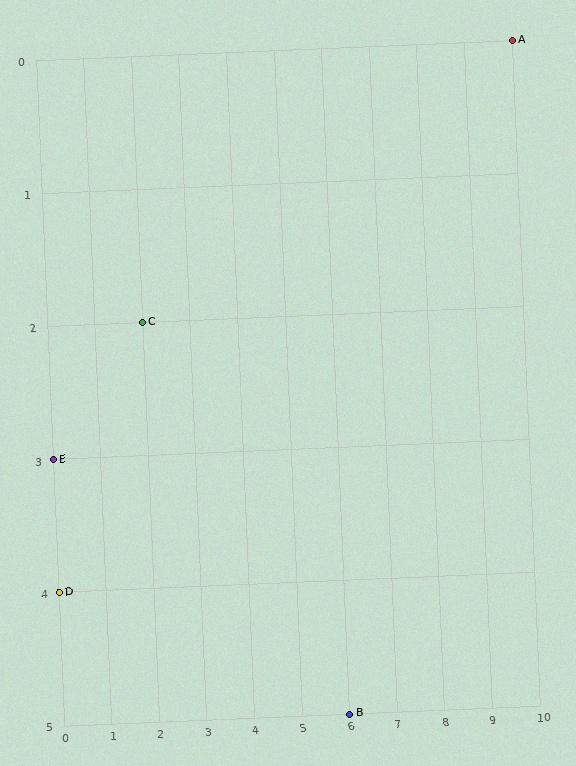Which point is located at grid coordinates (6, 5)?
Point B is at (6, 5).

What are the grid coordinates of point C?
Point C is at grid coordinates (2, 2).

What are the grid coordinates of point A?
Point A is at grid coordinates (10, 0).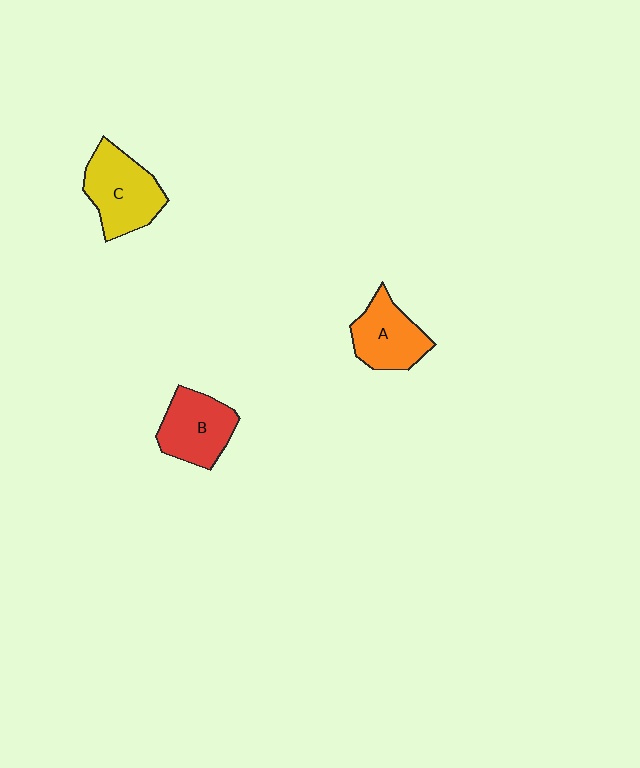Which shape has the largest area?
Shape C (yellow).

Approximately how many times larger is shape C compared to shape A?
Approximately 1.2 times.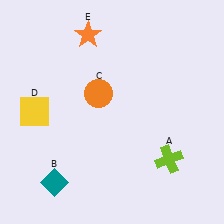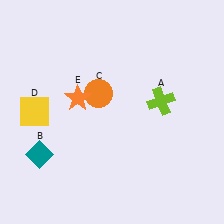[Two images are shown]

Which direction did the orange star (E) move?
The orange star (E) moved down.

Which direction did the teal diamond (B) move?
The teal diamond (B) moved up.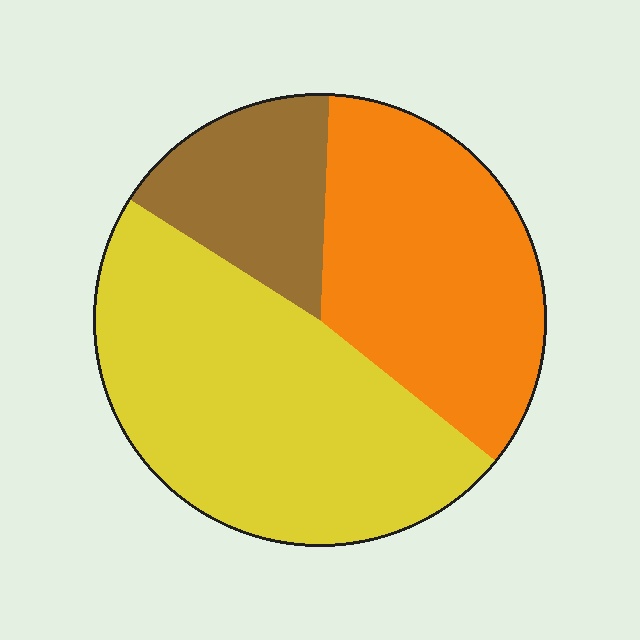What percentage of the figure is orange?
Orange covers about 35% of the figure.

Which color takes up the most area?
Yellow, at roughly 50%.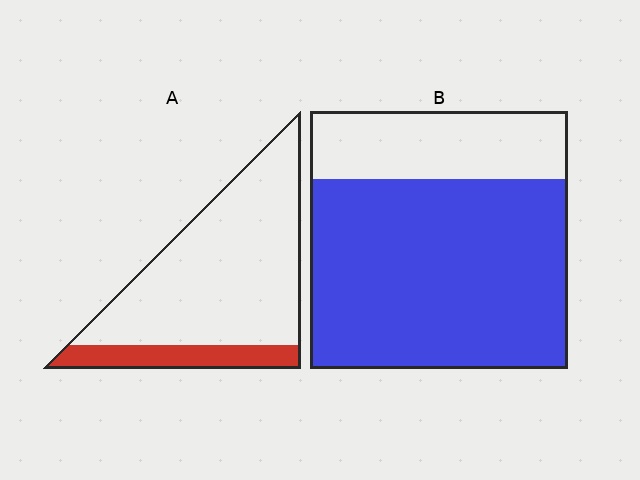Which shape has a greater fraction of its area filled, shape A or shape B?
Shape B.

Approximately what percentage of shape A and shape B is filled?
A is approximately 20% and B is approximately 75%.